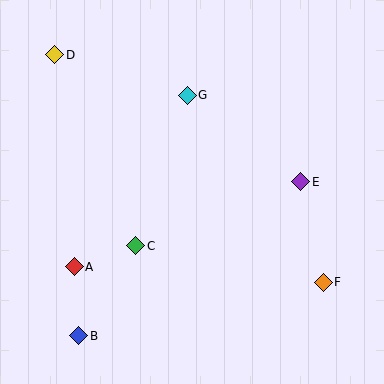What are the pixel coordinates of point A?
Point A is at (74, 267).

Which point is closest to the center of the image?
Point C at (136, 246) is closest to the center.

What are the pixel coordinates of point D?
Point D is at (55, 55).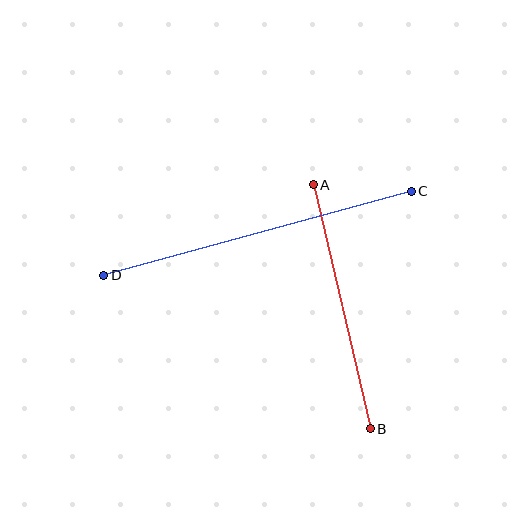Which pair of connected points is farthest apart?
Points C and D are farthest apart.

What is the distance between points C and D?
The distance is approximately 319 pixels.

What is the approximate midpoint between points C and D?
The midpoint is at approximately (257, 233) pixels.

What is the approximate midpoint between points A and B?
The midpoint is at approximately (342, 307) pixels.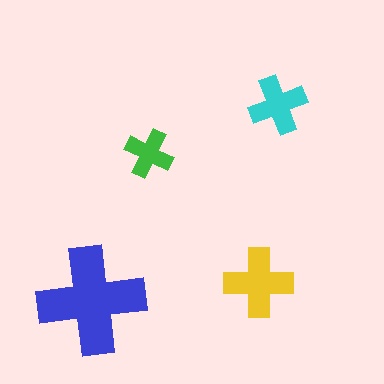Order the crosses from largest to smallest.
the blue one, the yellow one, the cyan one, the green one.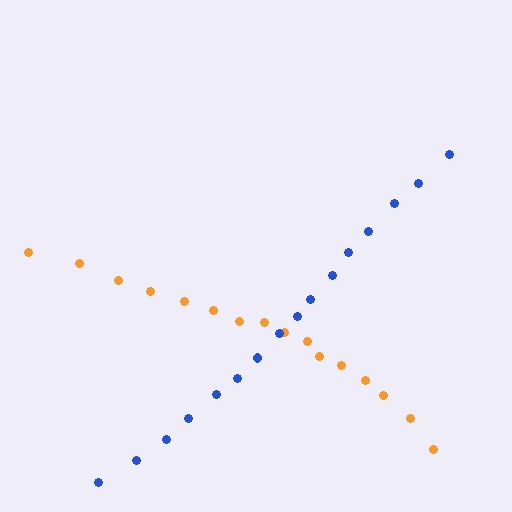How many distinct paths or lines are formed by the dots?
There are 2 distinct paths.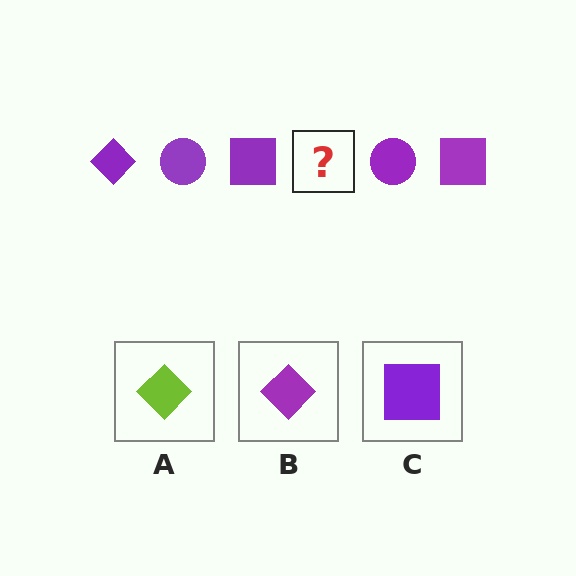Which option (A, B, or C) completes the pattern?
B.